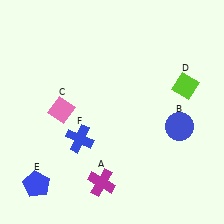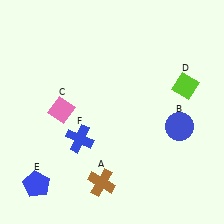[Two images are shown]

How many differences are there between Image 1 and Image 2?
There is 1 difference between the two images.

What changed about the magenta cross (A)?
In Image 1, A is magenta. In Image 2, it changed to brown.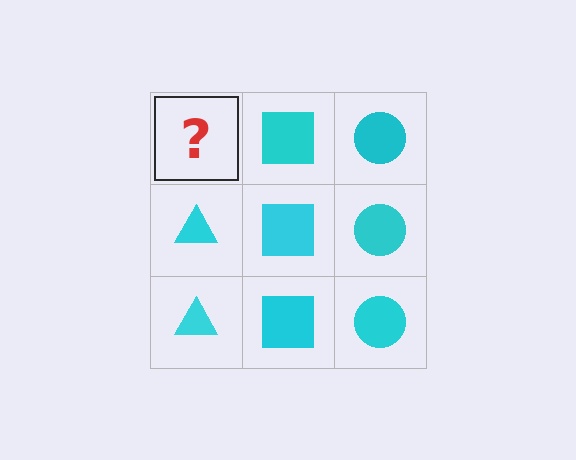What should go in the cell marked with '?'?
The missing cell should contain a cyan triangle.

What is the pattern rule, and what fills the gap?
The rule is that each column has a consistent shape. The gap should be filled with a cyan triangle.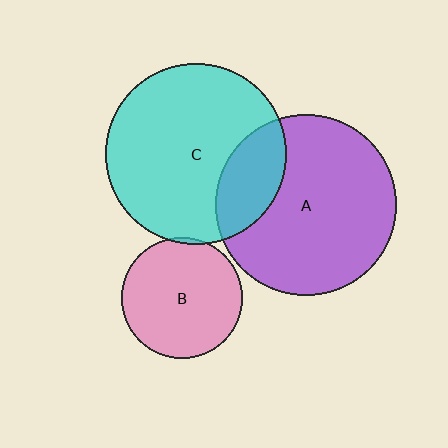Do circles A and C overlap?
Yes.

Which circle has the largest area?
Circle A (purple).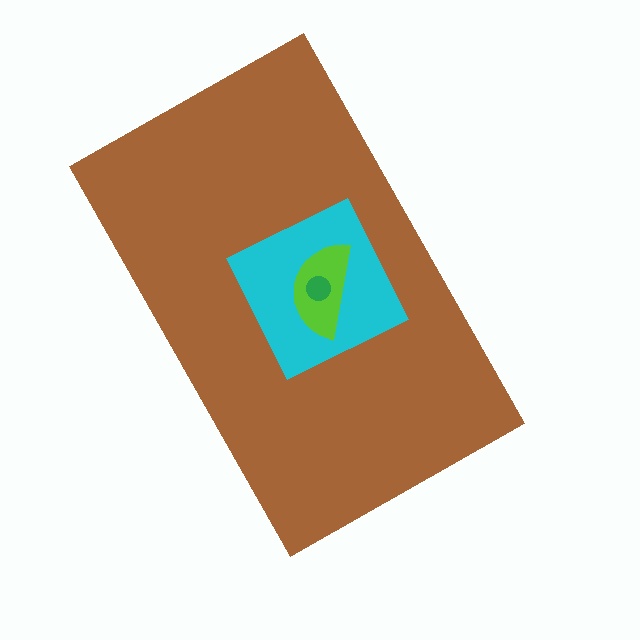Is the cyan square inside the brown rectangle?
Yes.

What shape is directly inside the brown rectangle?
The cyan square.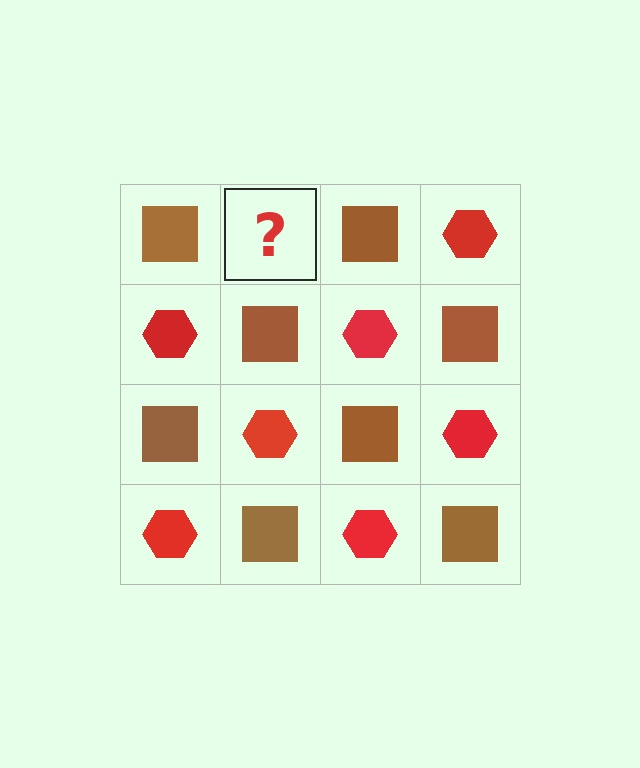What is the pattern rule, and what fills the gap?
The rule is that it alternates brown square and red hexagon in a checkerboard pattern. The gap should be filled with a red hexagon.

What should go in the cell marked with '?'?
The missing cell should contain a red hexagon.